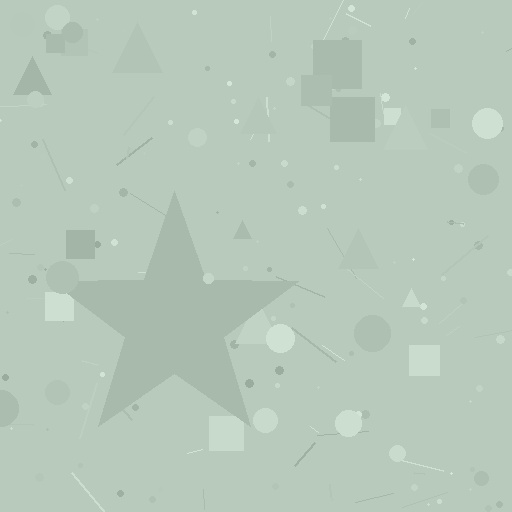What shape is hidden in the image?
A star is hidden in the image.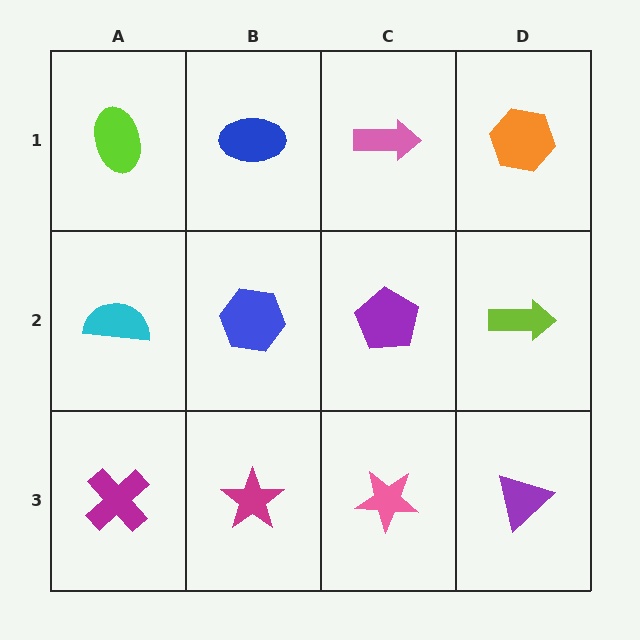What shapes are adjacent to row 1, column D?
A lime arrow (row 2, column D), a pink arrow (row 1, column C).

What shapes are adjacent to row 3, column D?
A lime arrow (row 2, column D), a pink star (row 3, column C).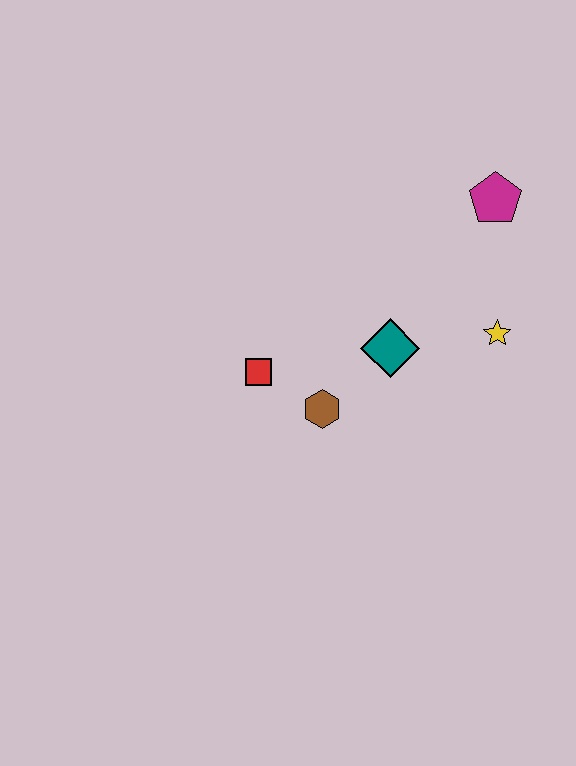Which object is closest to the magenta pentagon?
The yellow star is closest to the magenta pentagon.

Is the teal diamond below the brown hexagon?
No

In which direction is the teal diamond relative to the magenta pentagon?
The teal diamond is below the magenta pentagon.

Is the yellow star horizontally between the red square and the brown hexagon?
No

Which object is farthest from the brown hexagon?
The magenta pentagon is farthest from the brown hexagon.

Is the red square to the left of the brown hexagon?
Yes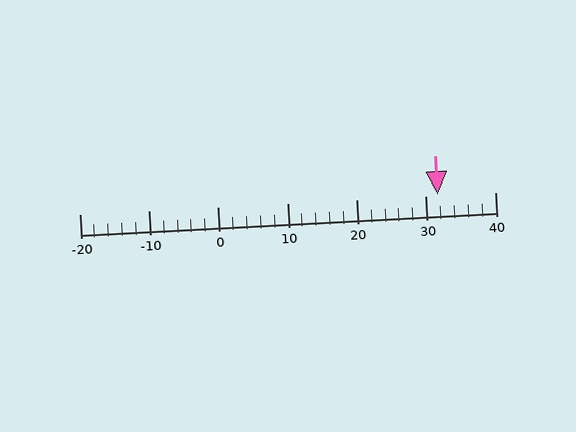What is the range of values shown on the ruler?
The ruler shows values from -20 to 40.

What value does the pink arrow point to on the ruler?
The pink arrow points to approximately 32.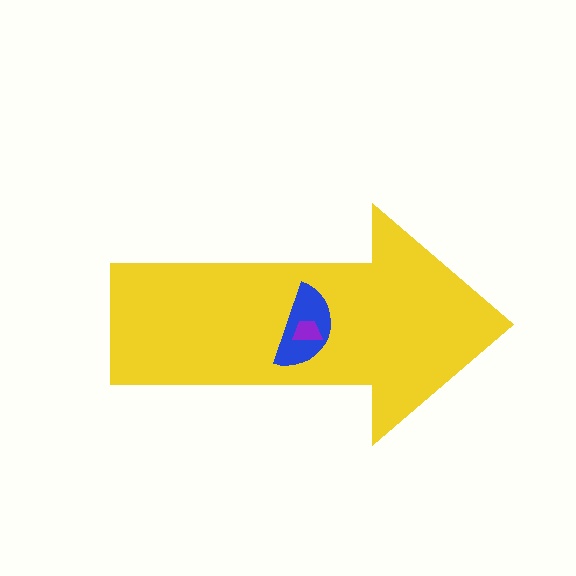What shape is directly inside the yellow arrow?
The blue semicircle.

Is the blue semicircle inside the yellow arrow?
Yes.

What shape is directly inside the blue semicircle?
The purple trapezoid.